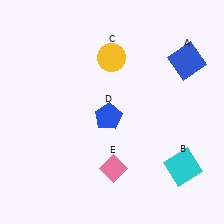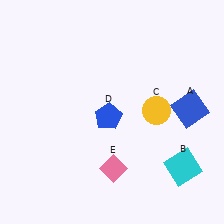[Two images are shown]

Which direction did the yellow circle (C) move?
The yellow circle (C) moved down.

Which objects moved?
The objects that moved are: the blue square (A), the yellow circle (C).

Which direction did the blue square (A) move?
The blue square (A) moved down.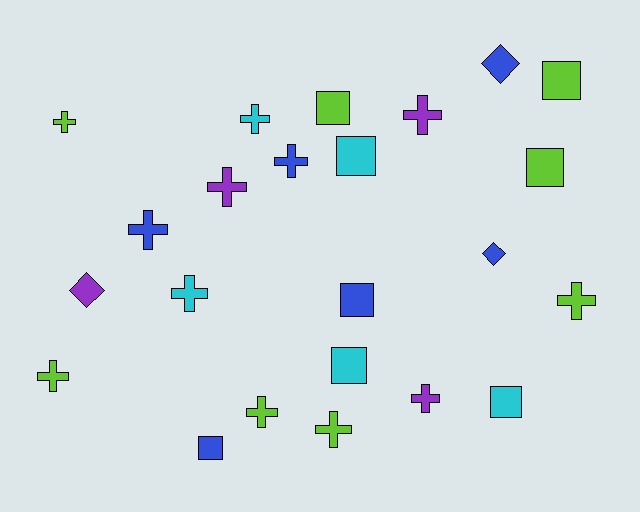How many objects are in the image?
There are 23 objects.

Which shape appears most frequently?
Cross, with 12 objects.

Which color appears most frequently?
Lime, with 8 objects.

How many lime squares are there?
There are 3 lime squares.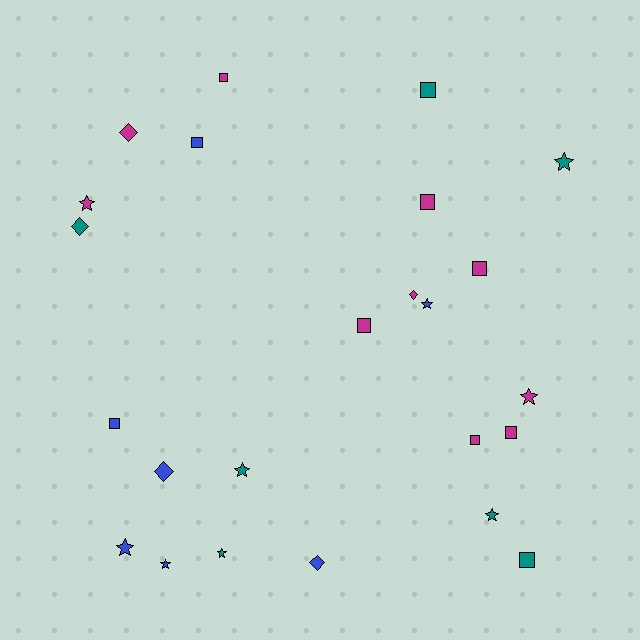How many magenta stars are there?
There are 2 magenta stars.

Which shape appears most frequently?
Square, with 10 objects.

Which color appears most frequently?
Magenta, with 10 objects.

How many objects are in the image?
There are 24 objects.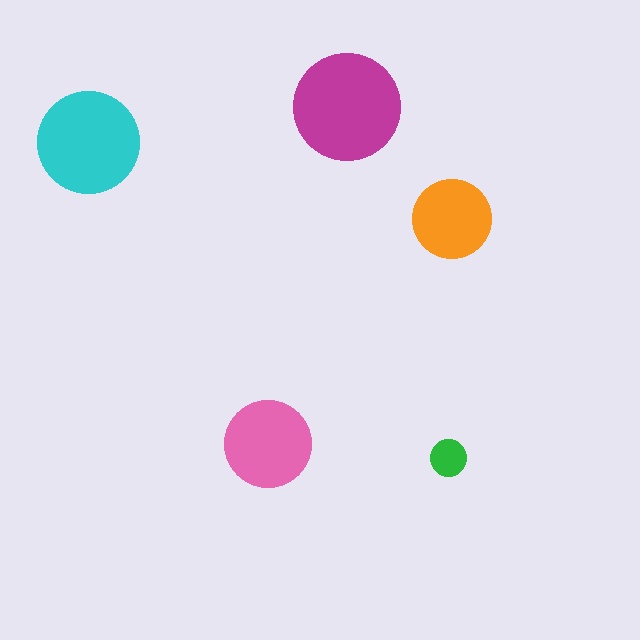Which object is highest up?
The magenta circle is topmost.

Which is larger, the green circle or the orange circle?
The orange one.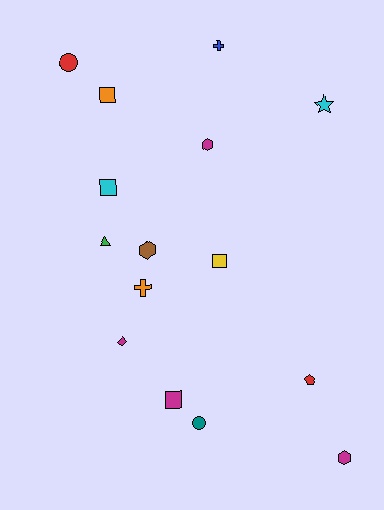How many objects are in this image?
There are 15 objects.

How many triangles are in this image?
There is 1 triangle.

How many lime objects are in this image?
There are no lime objects.